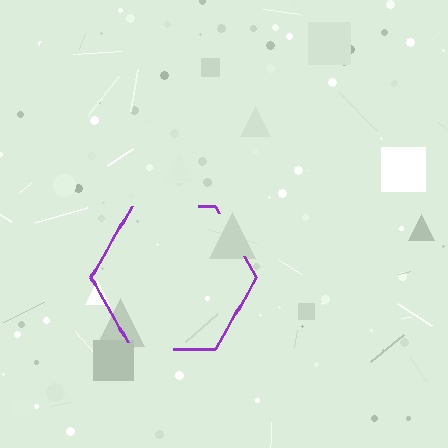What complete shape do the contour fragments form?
The contour fragments form a hexagon.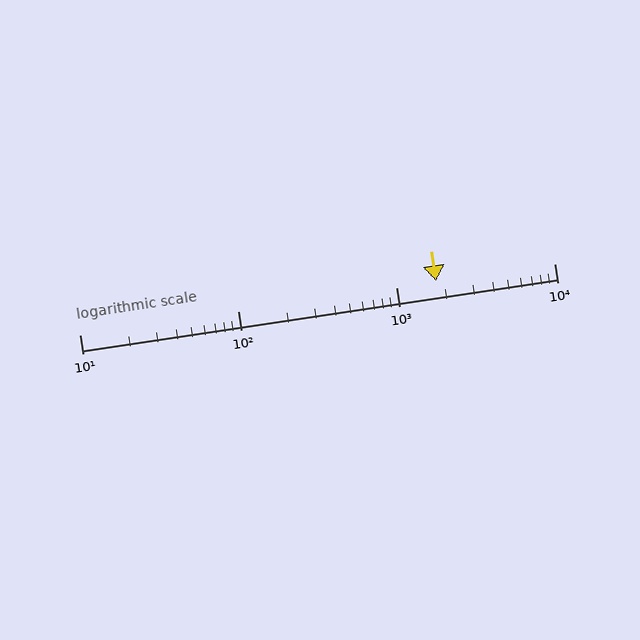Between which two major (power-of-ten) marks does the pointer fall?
The pointer is between 1000 and 10000.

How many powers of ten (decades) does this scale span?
The scale spans 3 decades, from 10 to 10000.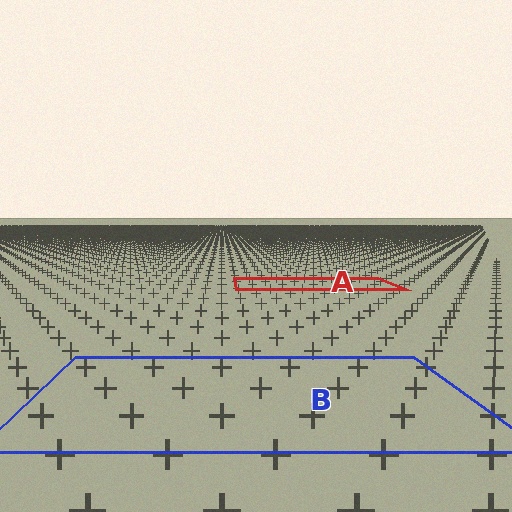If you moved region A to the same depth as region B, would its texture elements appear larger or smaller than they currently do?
They would appear larger. At a closer depth, the same texture elements are projected at a bigger on-screen size.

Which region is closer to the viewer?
Region B is closer. The texture elements there are larger and more spread out.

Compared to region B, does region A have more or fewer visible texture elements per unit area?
Region A has more texture elements per unit area — they are packed more densely because it is farther away.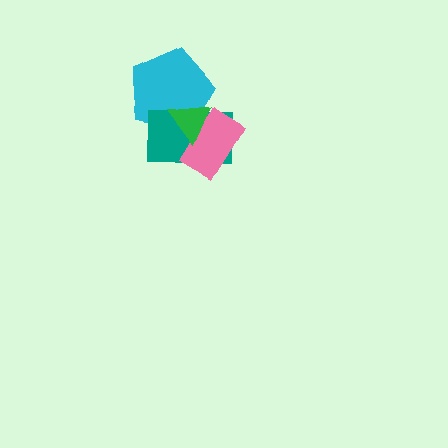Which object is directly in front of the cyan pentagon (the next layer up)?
The teal rectangle is directly in front of the cyan pentagon.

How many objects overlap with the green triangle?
3 objects overlap with the green triangle.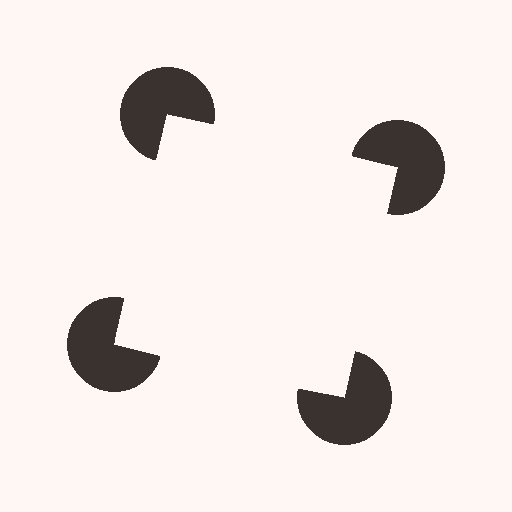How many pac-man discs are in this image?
There are 4 — one at each vertex of the illusory square.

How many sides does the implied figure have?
4 sides.